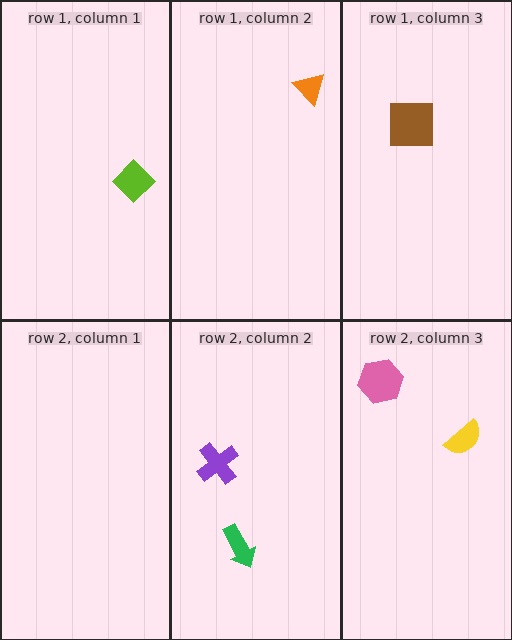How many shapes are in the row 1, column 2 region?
1.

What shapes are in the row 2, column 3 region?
The pink hexagon, the yellow semicircle.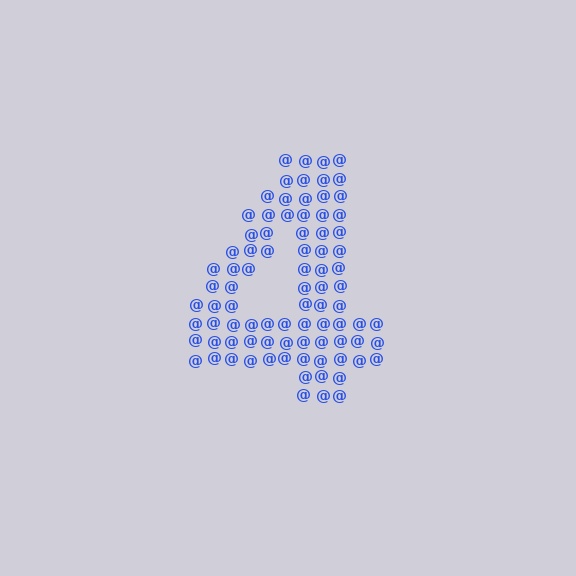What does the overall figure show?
The overall figure shows the digit 4.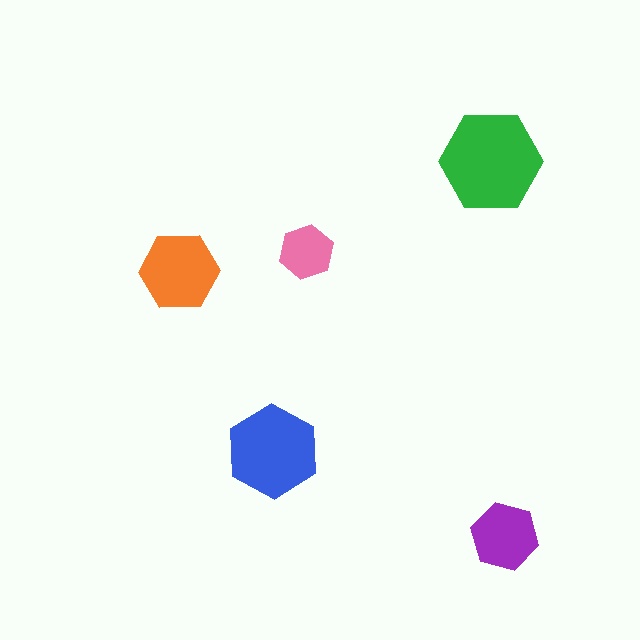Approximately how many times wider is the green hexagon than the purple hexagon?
About 1.5 times wider.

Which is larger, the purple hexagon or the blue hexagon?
The blue one.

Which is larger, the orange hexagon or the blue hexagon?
The blue one.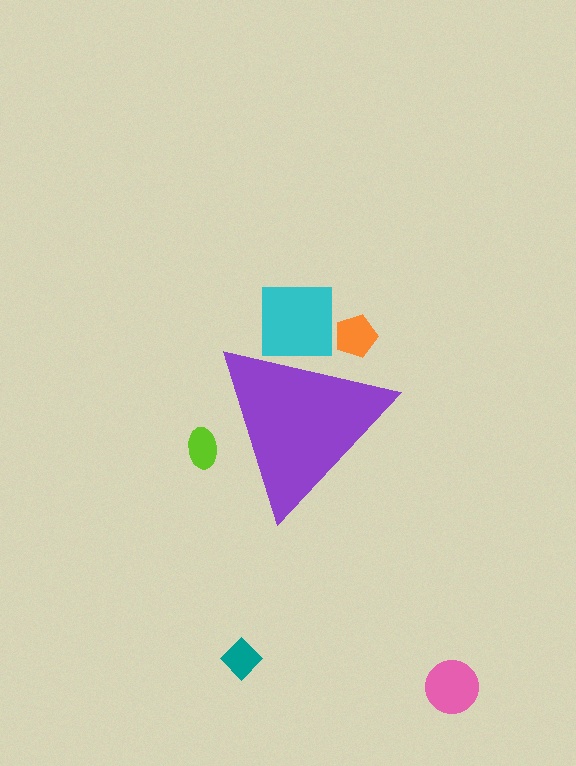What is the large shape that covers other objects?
A purple triangle.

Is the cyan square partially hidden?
Yes, the cyan square is partially hidden behind the purple triangle.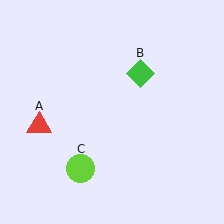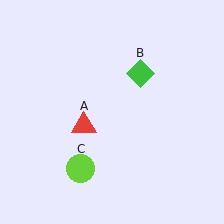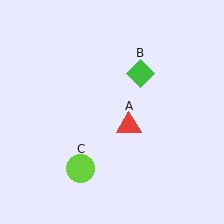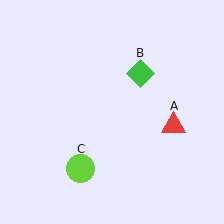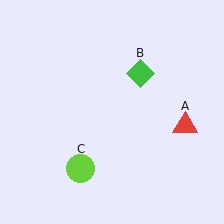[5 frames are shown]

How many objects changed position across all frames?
1 object changed position: red triangle (object A).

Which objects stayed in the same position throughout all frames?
Green diamond (object B) and lime circle (object C) remained stationary.